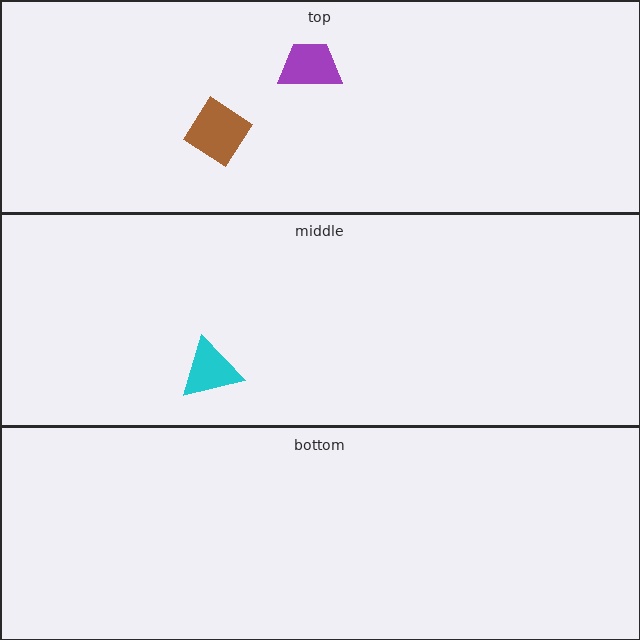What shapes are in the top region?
The brown diamond, the purple trapezoid.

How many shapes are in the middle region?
1.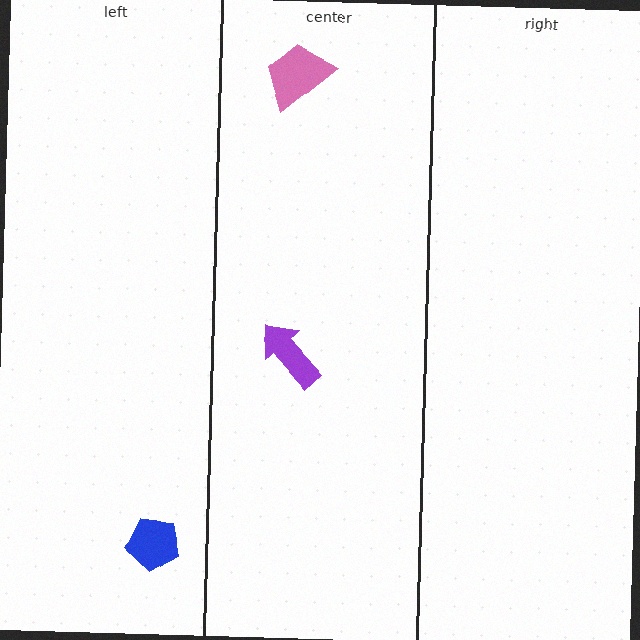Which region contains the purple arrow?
The center region.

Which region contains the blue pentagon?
The left region.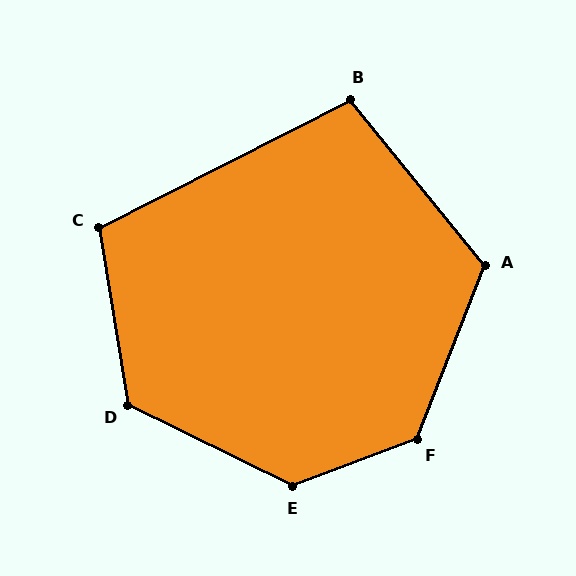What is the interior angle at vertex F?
Approximately 132 degrees (obtuse).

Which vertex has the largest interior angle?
E, at approximately 133 degrees.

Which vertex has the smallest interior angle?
B, at approximately 102 degrees.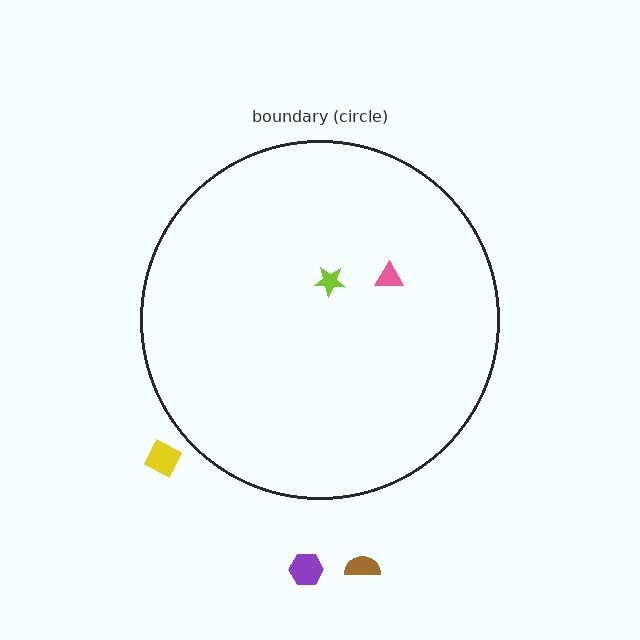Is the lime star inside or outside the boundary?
Inside.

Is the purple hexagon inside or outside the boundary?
Outside.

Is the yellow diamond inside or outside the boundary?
Outside.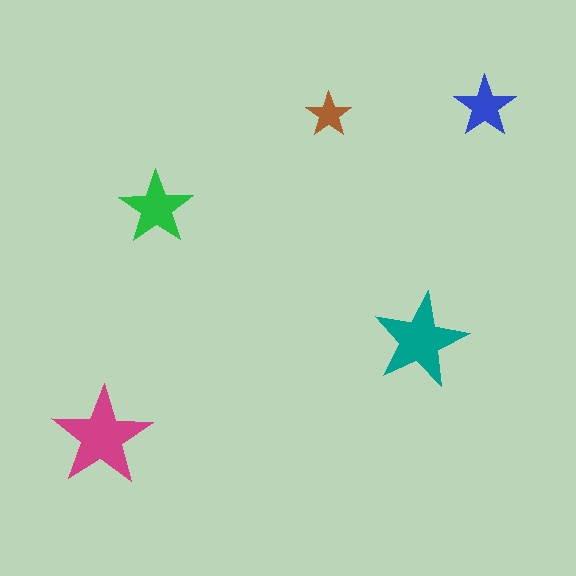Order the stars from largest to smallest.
the magenta one, the teal one, the green one, the blue one, the brown one.